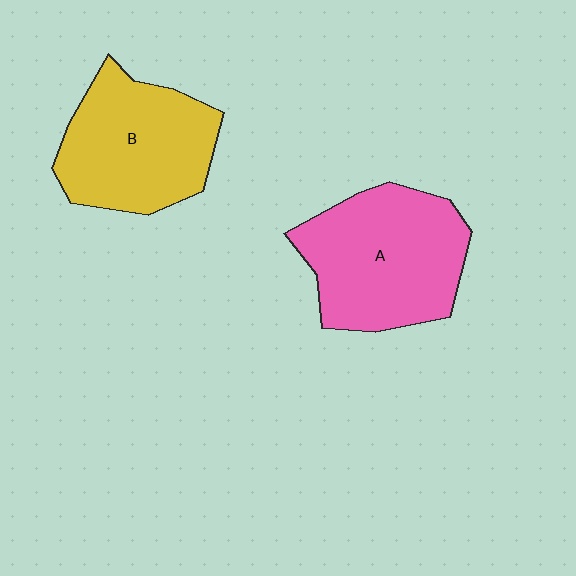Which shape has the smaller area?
Shape B (yellow).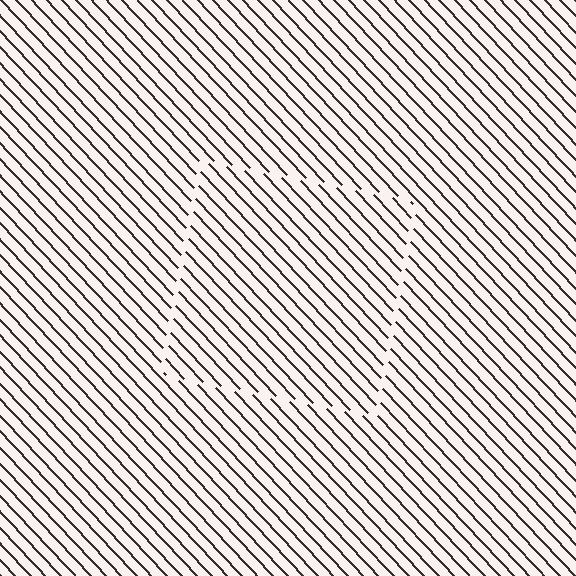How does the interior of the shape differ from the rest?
The interior of the shape contains the same grating, shifted by half a period — the contour is defined by the phase discontinuity where line-ends from the inner and outer gratings abut.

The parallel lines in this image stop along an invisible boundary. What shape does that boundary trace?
An illusory square. The interior of the shape contains the same grating, shifted by half a period — the contour is defined by the phase discontinuity where line-ends from the inner and outer gratings abut.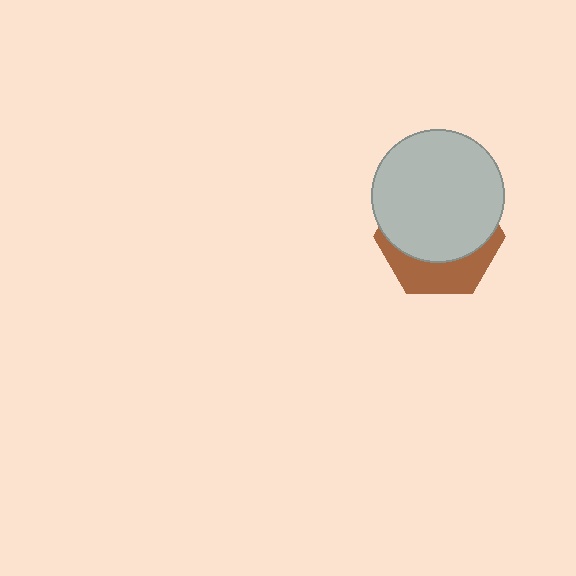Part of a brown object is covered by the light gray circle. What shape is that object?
It is a hexagon.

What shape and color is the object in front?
The object in front is a light gray circle.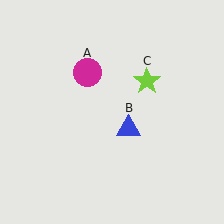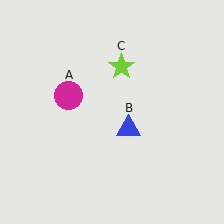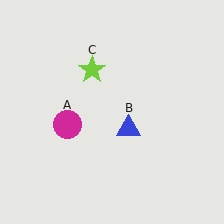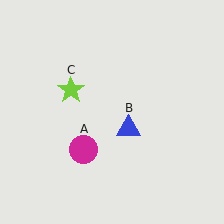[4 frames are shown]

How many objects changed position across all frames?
2 objects changed position: magenta circle (object A), lime star (object C).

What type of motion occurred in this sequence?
The magenta circle (object A), lime star (object C) rotated counterclockwise around the center of the scene.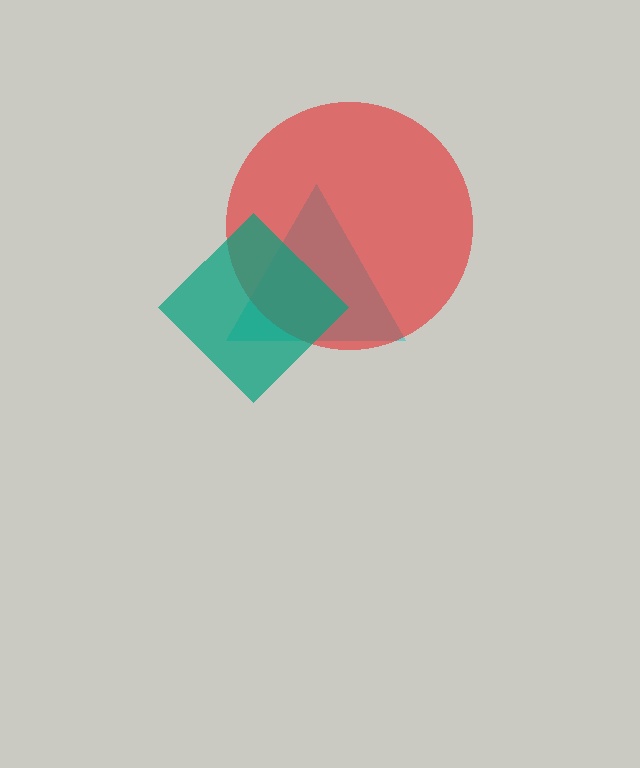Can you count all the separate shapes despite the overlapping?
Yes, there are 3 separate shapes.